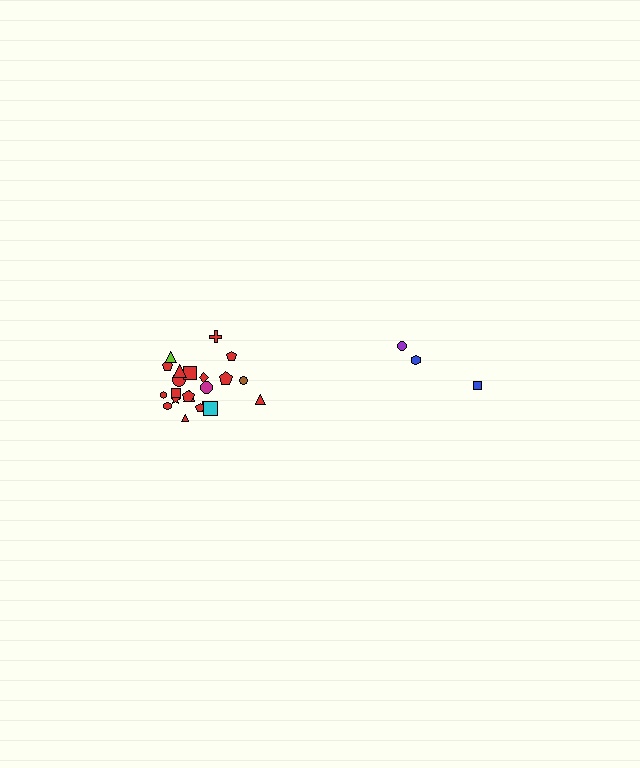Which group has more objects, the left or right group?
The left group.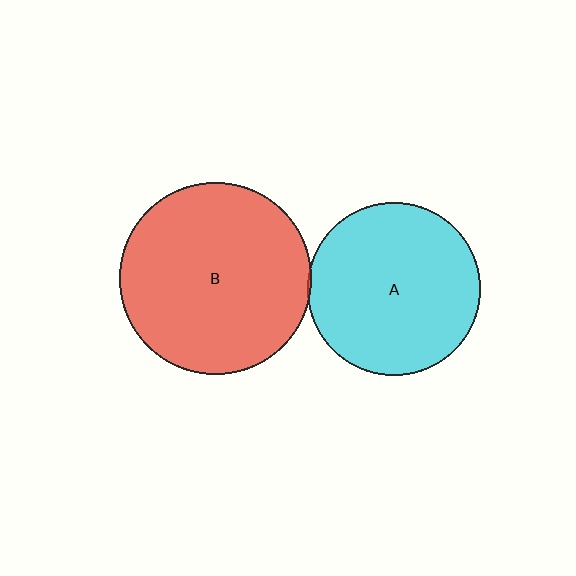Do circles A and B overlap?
Yes.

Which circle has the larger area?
Circle B (red).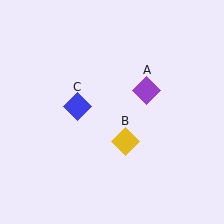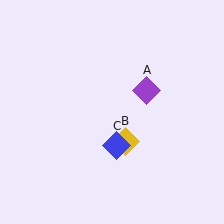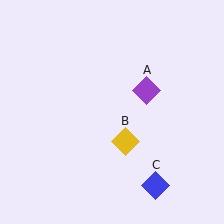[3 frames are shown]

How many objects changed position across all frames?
1 object changed position: blue diamond (object C).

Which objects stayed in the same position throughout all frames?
Purple diamond (object A) and yellow diamond (object B) remained stationary.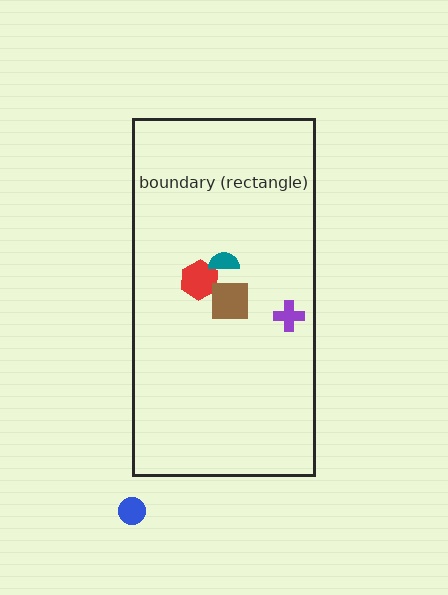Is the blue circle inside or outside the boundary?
Outside.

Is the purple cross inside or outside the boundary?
Inside.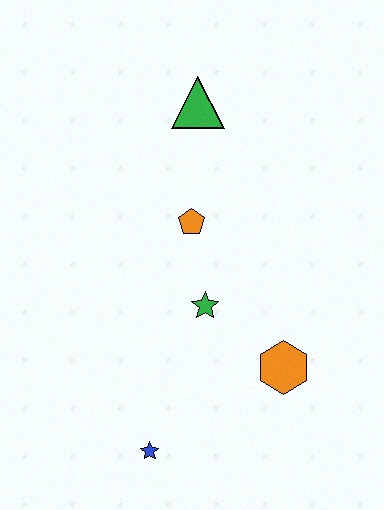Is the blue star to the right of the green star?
No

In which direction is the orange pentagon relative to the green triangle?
The orange pentagon is below the green triangle.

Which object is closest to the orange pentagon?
The green star is closest to the orange pentagon.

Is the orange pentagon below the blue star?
No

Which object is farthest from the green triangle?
The blue star is farthest from the green triangle.